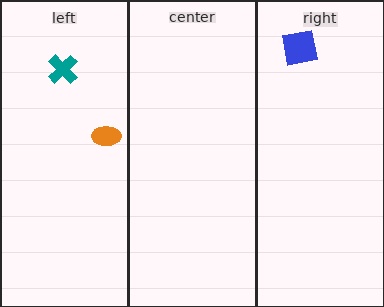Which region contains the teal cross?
The left region.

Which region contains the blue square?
The right region.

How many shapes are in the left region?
2.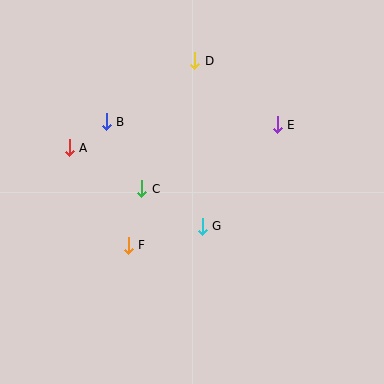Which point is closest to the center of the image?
Point G at (202, 226) is closest to the center.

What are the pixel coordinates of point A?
Point A is at (69, 148).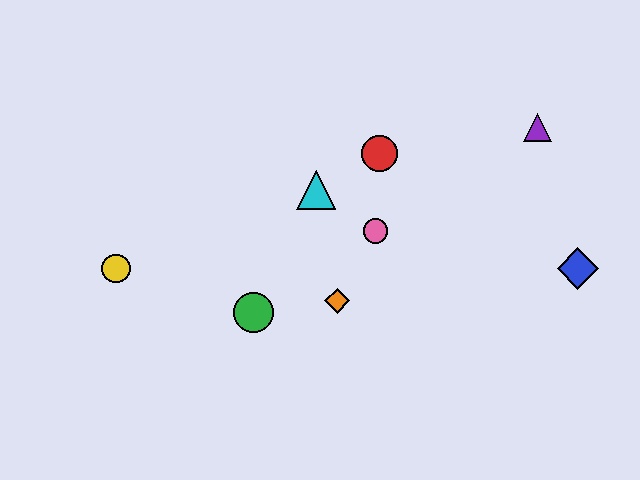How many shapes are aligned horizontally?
2 shapes (the blue diamond, the yellow circle) are aligned horizontally.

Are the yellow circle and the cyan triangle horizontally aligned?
No, the yellow circle is at y≈268 and the cyan triangle is at y≈190.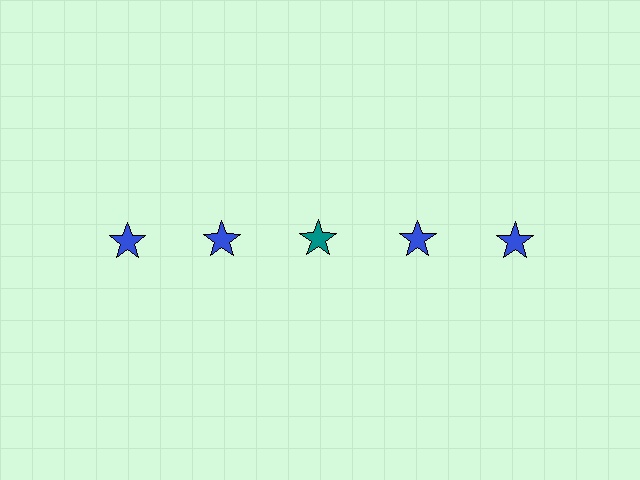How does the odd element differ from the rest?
It has a different color: teal instead of blue.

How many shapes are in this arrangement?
There are 5 shapes arranged in a grid pattern.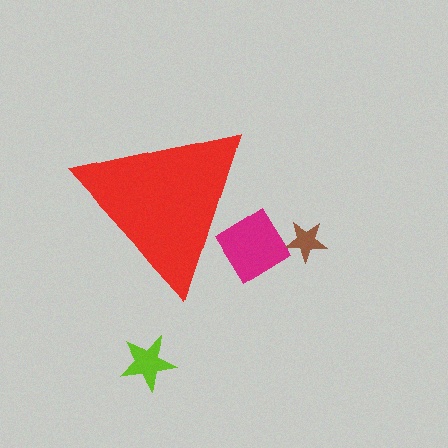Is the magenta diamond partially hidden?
Yes, the magenta diamond is partially hidden behind the red triangle.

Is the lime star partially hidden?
No, the lime star is fully visible.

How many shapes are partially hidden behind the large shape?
1 shape is partially hidden.